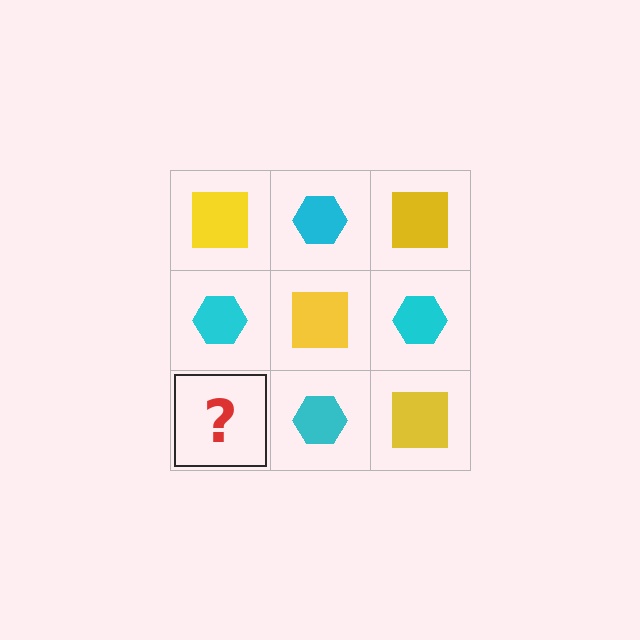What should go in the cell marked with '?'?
The missing cell should contain a yellow square.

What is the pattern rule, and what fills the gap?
The rule is that it alternates yellow square and cyan hexagon in a checkerboard pattern. The gap should be filled with a yellow square.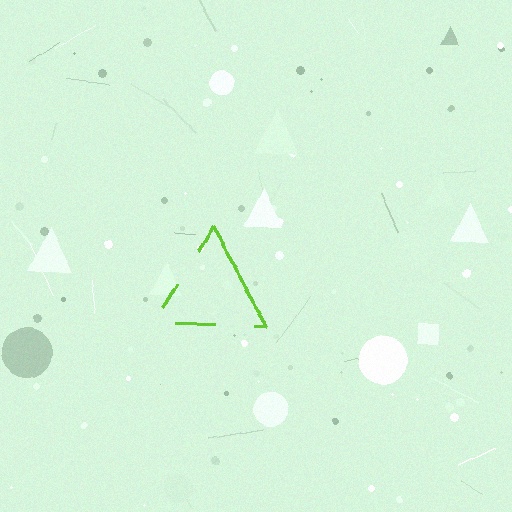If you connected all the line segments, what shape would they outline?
They would outline a triangle.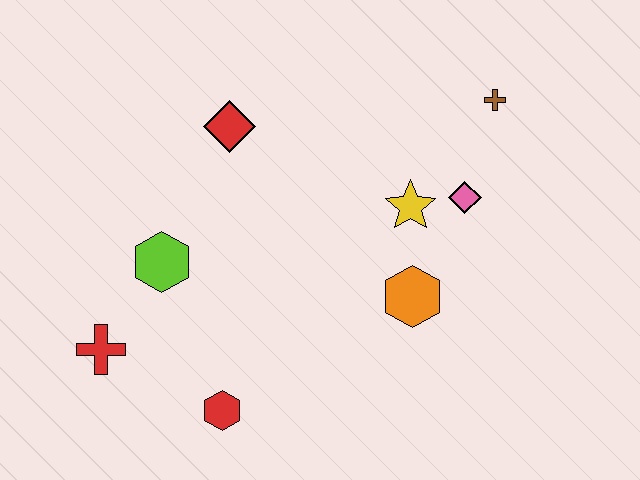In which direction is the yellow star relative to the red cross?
The yellow star is to the right of the red cross.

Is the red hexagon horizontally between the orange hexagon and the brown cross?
No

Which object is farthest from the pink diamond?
The red cross is farthest from the pink diamond.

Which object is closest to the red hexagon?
The red cross is closest to the red hexagon.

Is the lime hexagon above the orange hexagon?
Yes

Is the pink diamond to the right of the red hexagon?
Yes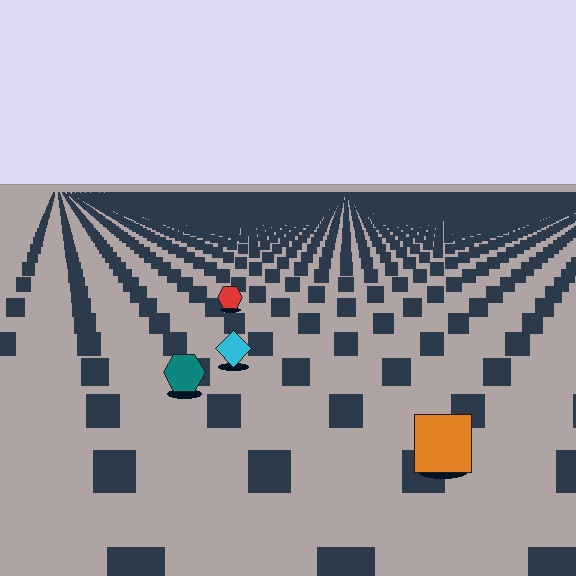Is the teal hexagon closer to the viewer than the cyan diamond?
Yes. The teal hexagon is closer — you can tell from the texture gradient: the ground texture is coarser near it.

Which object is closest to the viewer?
The orange square is closest. The texture marks near it are larger and more spread out.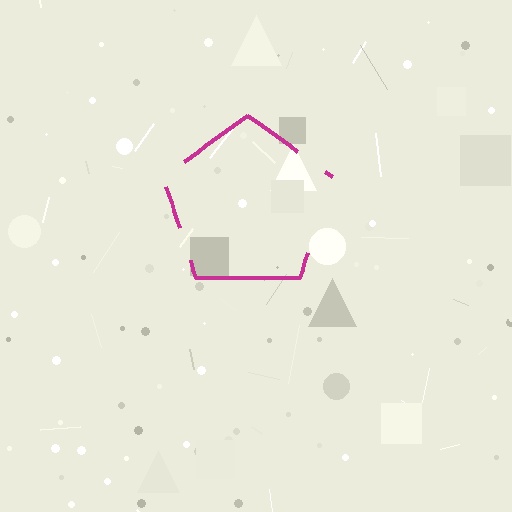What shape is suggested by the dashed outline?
The dashed outline suggests a pentagon.